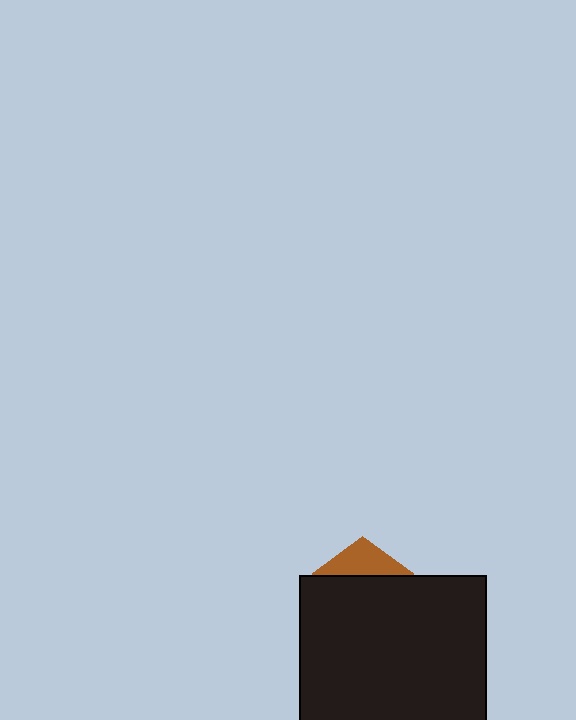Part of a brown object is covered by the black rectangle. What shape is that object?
It is a pentagon.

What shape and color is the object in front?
The object in front is a black rectangle.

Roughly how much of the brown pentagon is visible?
A small part of it is visible (roughly 31%).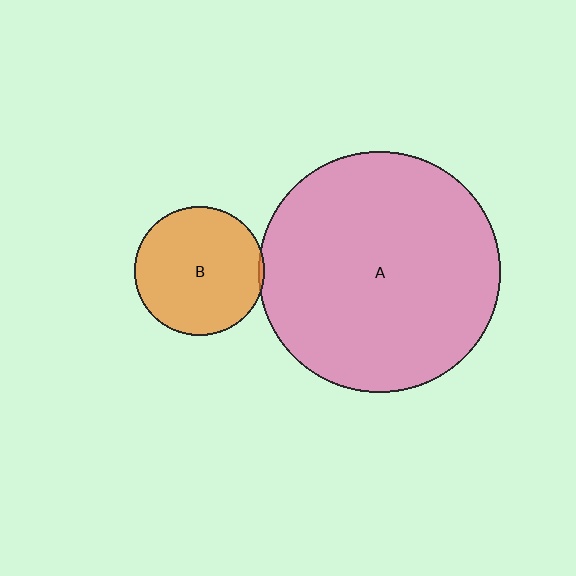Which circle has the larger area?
Circle A (pink).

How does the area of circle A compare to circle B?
Approximately 3.5 times.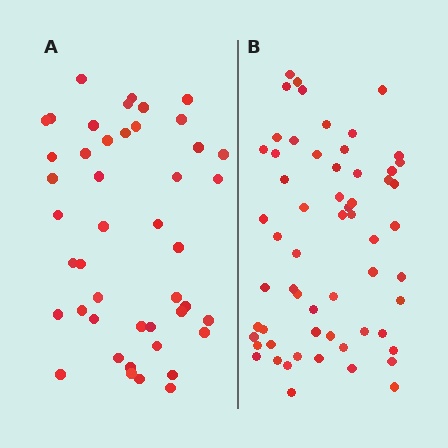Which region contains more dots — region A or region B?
Region B (the right region) has more dots.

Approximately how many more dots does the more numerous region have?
Region B has approximately 15 more dots than region A.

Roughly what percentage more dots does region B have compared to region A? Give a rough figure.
About 35% more.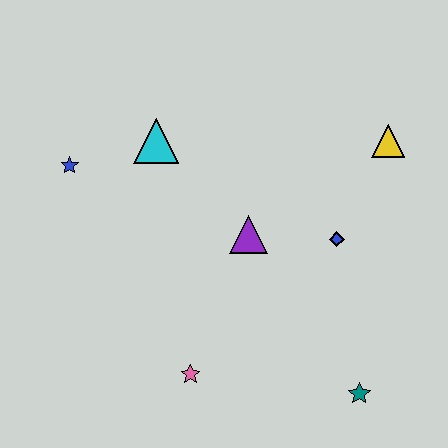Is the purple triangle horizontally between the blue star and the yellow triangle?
Yes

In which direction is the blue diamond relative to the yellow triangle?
The blue diamond is below the yellow triangle.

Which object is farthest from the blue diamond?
The blue star is farthest from the blue diamond.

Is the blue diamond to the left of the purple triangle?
No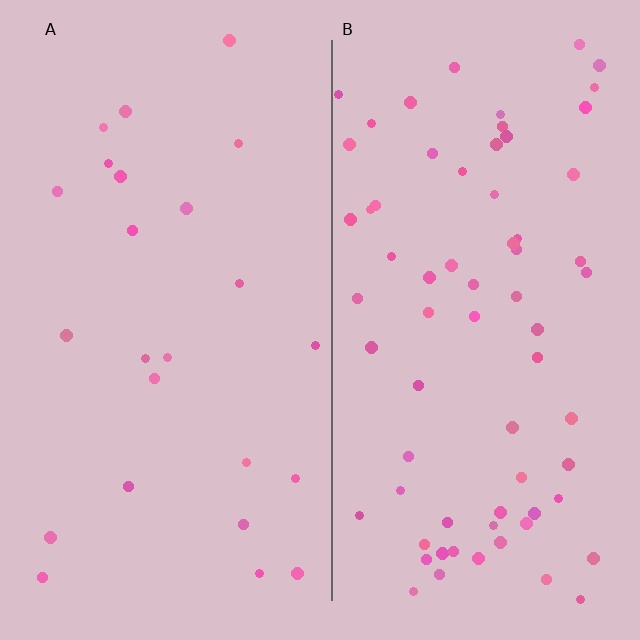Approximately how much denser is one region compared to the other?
Approximately 2.9× — region B over region A.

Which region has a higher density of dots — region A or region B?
B (the right).